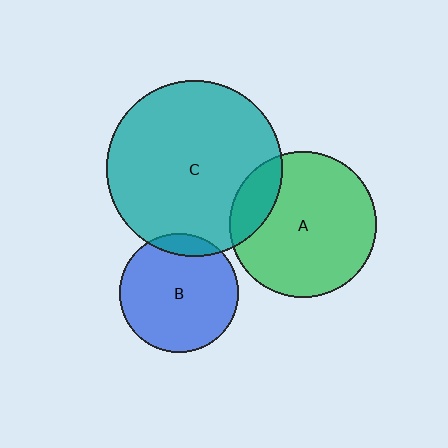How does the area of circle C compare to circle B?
Approximately 2.2 times.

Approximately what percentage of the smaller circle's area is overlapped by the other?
Approximately 10%.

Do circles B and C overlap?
Yes.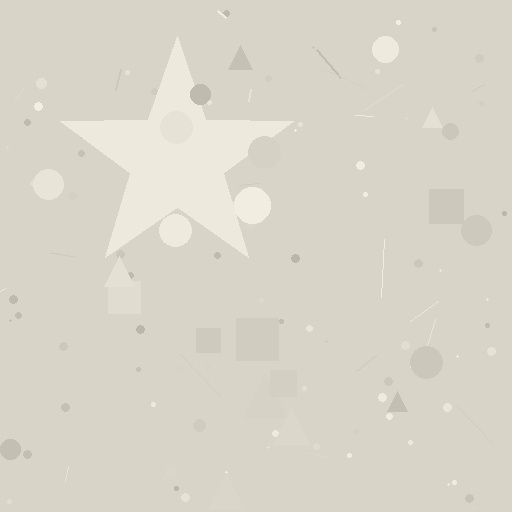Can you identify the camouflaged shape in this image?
The camouflaged shape is a star.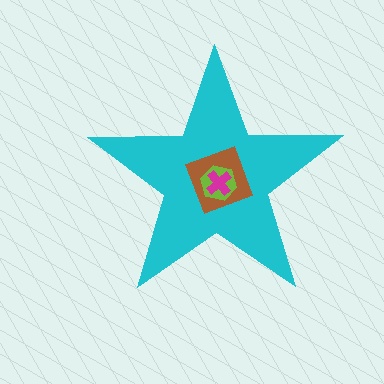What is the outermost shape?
The cyan star.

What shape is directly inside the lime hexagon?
The magenta cross.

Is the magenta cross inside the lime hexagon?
Yes.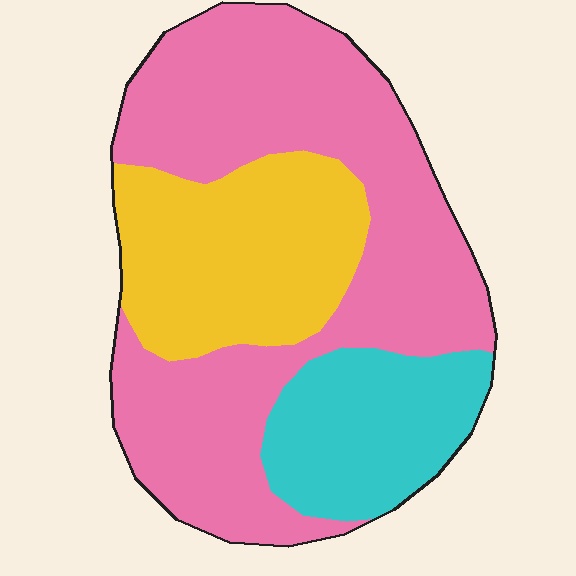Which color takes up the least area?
Cyan, at roughly 20%.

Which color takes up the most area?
Pink, at roughly 55%.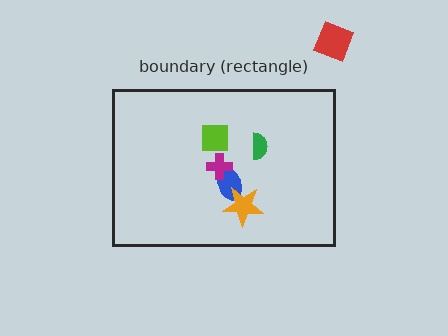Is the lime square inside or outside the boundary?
Inside.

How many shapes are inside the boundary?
5 inside, 1 outside.